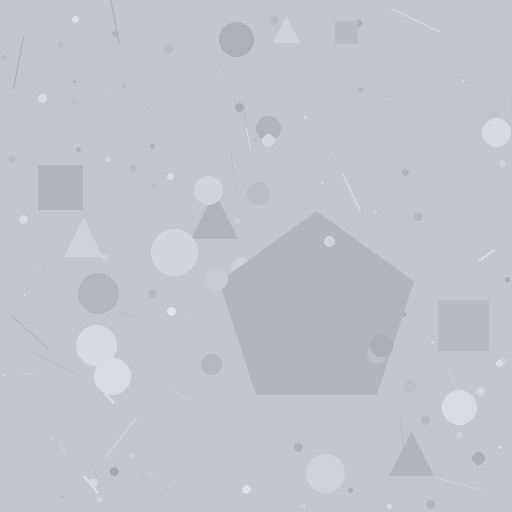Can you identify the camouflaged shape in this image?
The camouflaged shape is a pentagon.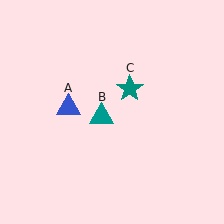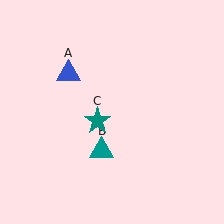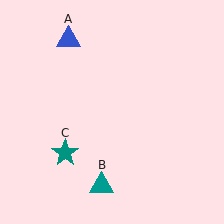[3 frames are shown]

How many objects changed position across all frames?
3 objects changed position: blue triangle (object A), teal triangle (object B), teal star (object C).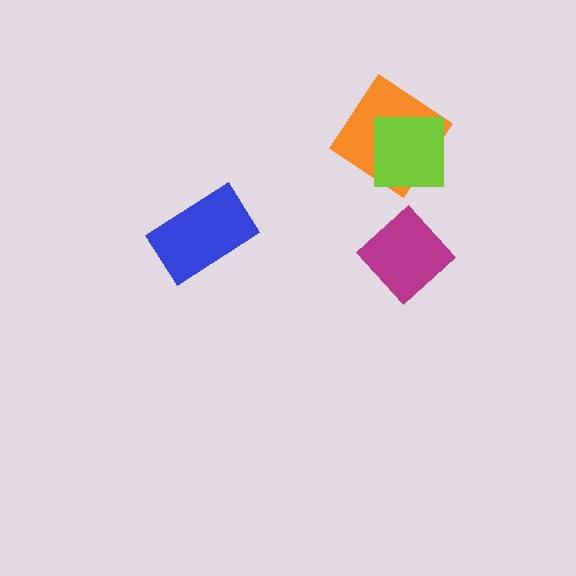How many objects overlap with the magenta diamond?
0 objects overlap with the magenta diamond.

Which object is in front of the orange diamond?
The lime square is in front of the orange diamond.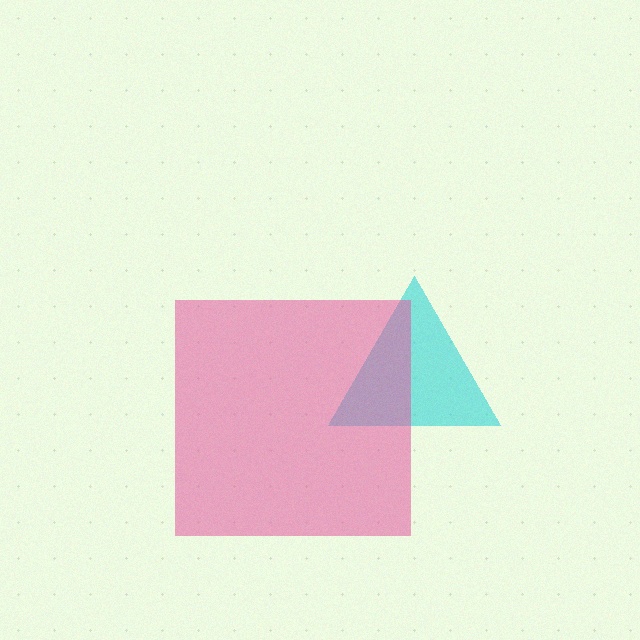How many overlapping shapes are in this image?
There are 2 overlapping shapes in the image.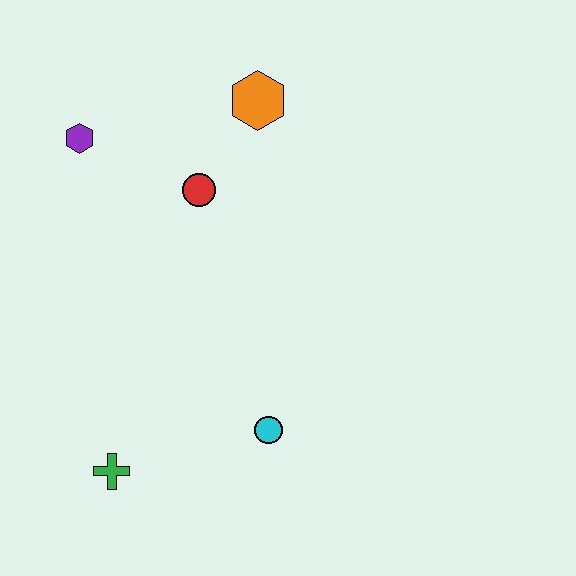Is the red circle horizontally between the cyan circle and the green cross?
Yes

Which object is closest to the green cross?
The cyan circle is closest to the green cross.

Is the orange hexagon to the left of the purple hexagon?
No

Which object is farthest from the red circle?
The green cross is farthest from the red circle.